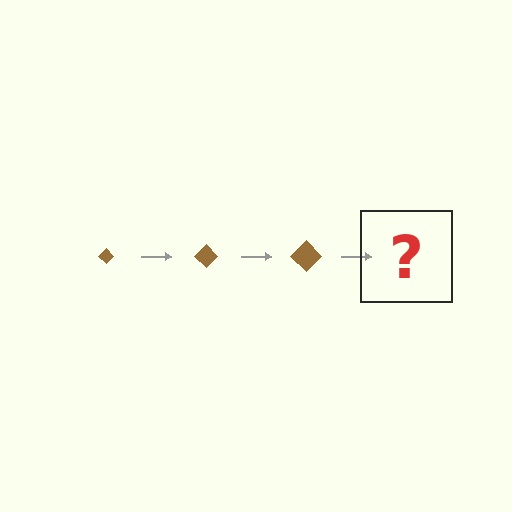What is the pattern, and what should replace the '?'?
The pattern is that the diamond gets progressively larger each step. The '?' should be a brown diamond, larger than the previous one.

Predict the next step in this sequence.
The next step is a brown diamond, larger than the previous one.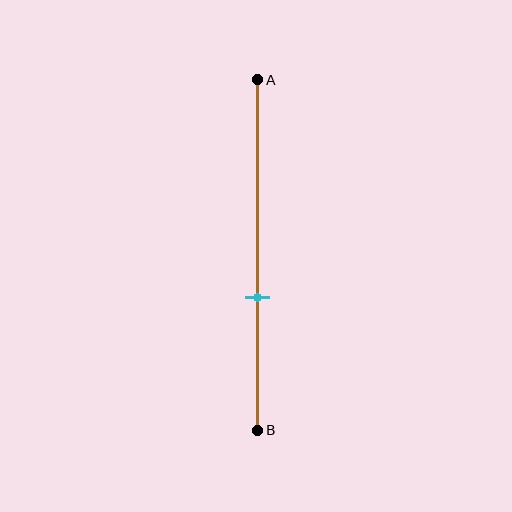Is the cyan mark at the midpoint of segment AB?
No, the mark is at about 60% from A, not at the 50% midpoint.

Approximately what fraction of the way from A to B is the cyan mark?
The cyan mark is approximately 60% of the way from A to B.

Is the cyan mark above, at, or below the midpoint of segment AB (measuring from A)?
The cyan mark is below the midpoint of segment AB.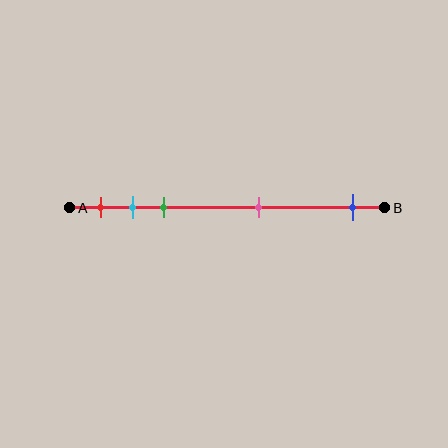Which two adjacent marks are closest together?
The cyan and green marks are the closest adjacent pair.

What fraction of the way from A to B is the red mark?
The red mark is approximately 10% (0.1) of the way from A to B.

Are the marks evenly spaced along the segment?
No, the marks are not evenly spaced.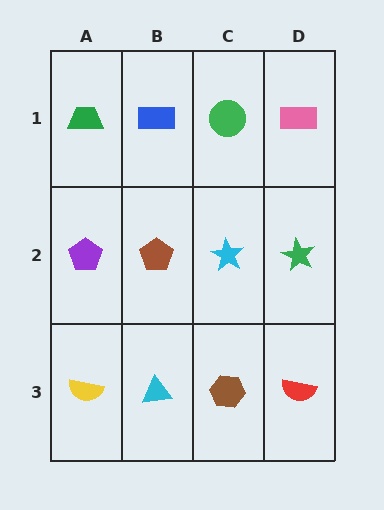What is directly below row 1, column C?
A cyan star.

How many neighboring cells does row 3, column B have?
3.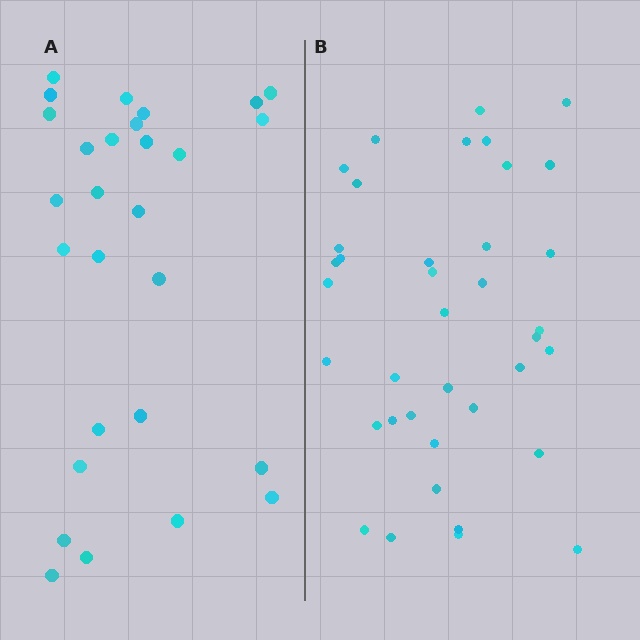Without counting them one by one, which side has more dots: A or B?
Region B (the right region) has more dots.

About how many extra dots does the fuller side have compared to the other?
Region B has roughly 10 or so more dots than region A.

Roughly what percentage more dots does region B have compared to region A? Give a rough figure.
About 35% more.